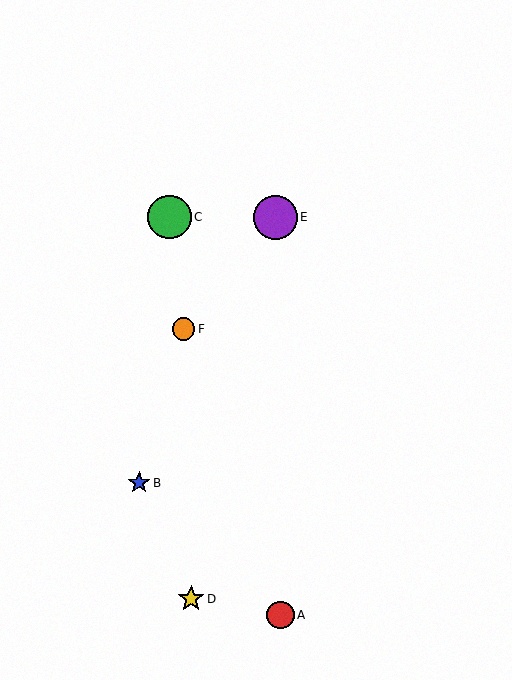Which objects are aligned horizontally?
Objects C, E are aligned horizontally.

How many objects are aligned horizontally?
2 objects (C, E) are aligned horizontally.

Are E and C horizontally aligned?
Yes, both are at y≈217.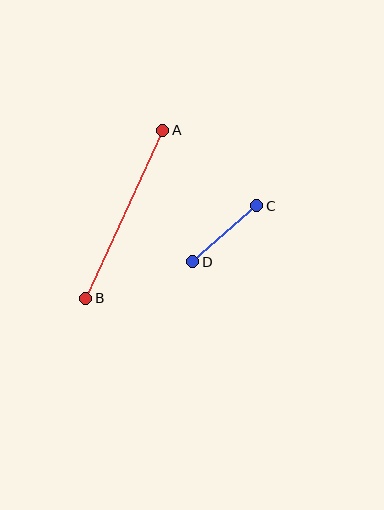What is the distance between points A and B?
The distance is approximately 185 pixels.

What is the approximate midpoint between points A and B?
The midpoint is at approximately (124, 214) pixels.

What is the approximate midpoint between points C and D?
The midpoint is at approximately (225, 234) pixels.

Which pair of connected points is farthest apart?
Points A and B are farthest apart.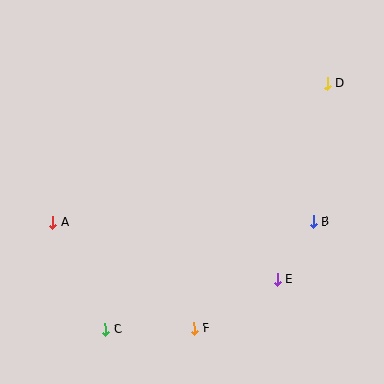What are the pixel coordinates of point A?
Point A is at (53, 222).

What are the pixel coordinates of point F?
Point F is at (194, 328).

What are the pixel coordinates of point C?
Point C is at (105, 330).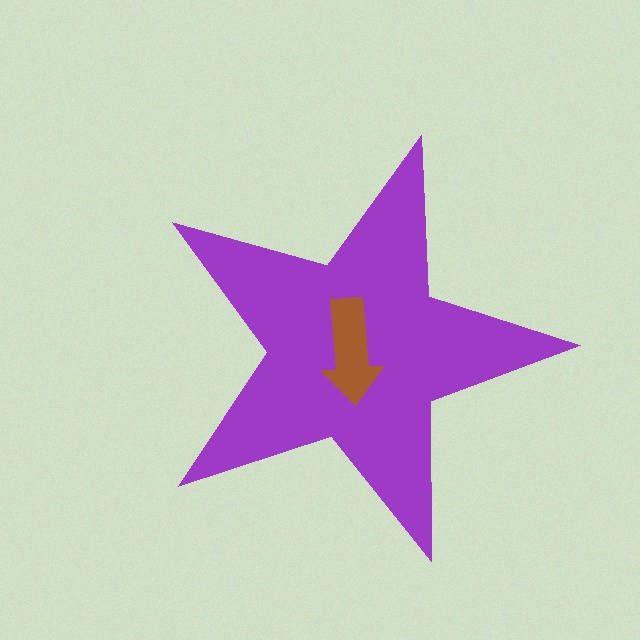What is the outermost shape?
The purple star.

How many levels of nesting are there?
2.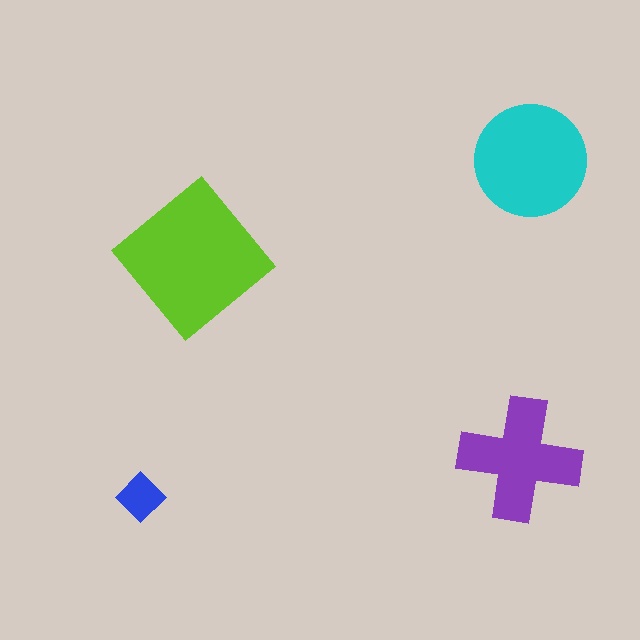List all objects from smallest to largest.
The blue diamond, the purple cross, the cyan circle, the lime diamond.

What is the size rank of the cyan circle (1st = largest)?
2nd.